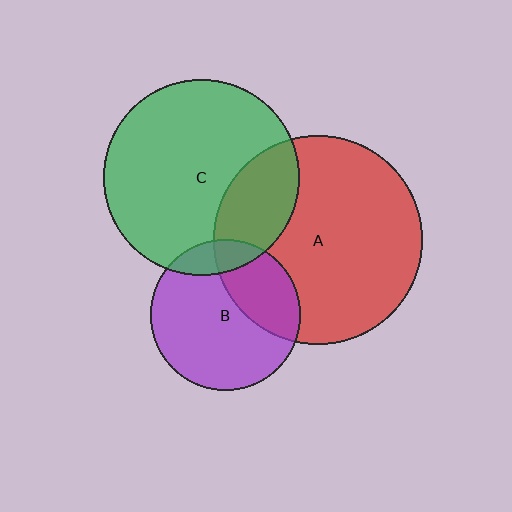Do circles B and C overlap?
Yes.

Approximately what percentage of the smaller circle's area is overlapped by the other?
Approximately 15%.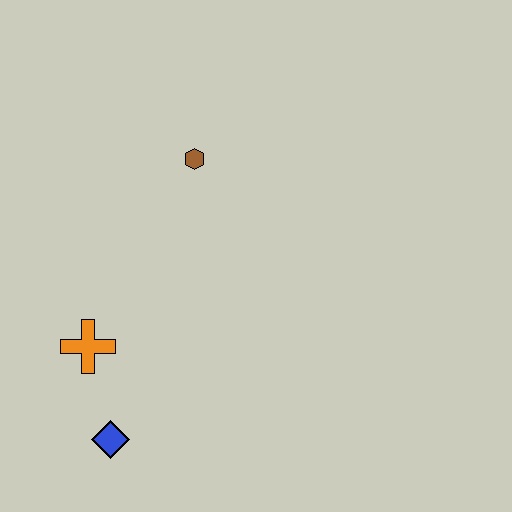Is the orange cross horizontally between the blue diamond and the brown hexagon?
No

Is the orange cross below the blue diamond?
No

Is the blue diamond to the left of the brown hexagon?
Yes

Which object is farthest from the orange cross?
The brown hexagon is farthest from the orange cross.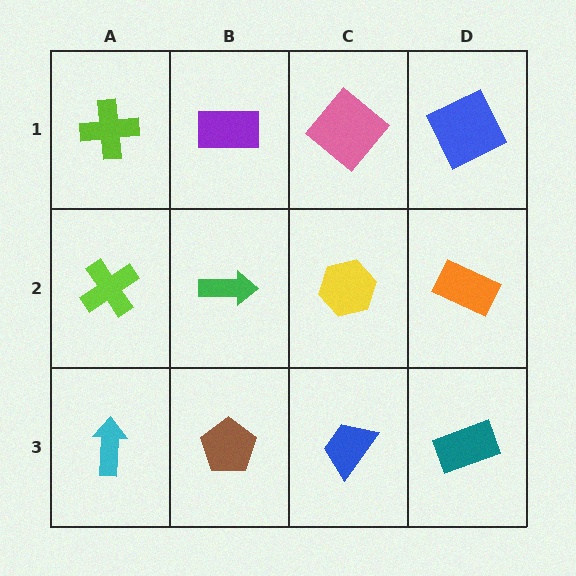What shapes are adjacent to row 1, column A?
A lime cross (row 2, column A), a purple rectangle (row 1, column B).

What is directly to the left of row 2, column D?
A yellow hexagon.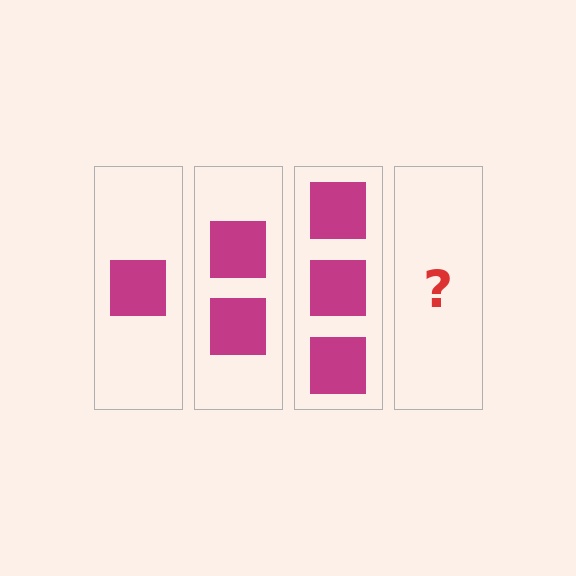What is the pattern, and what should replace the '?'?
The pattern is that each step adds one more square. The '?' should be 4 squares.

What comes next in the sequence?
The next element should be 4 squares.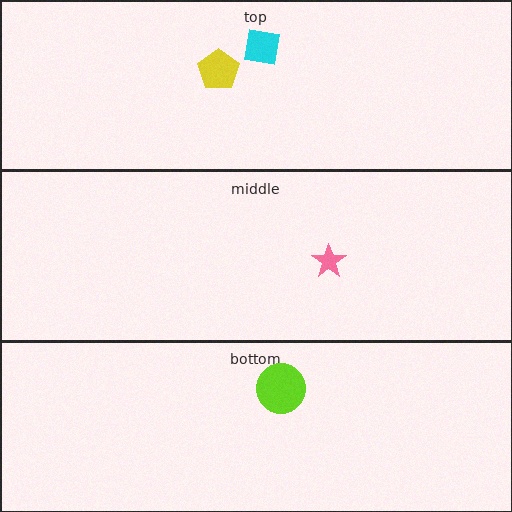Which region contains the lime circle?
The bottom region.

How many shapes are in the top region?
2.